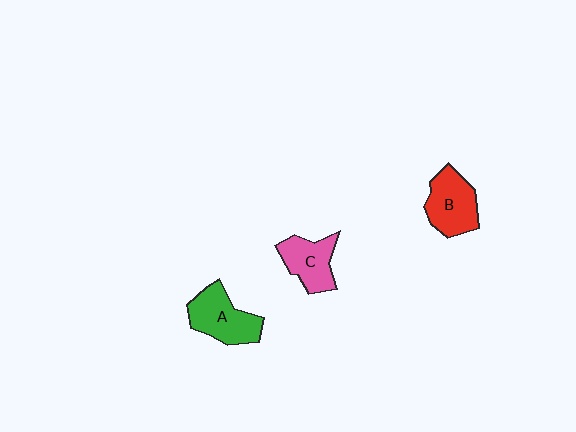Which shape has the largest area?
Shape A (green).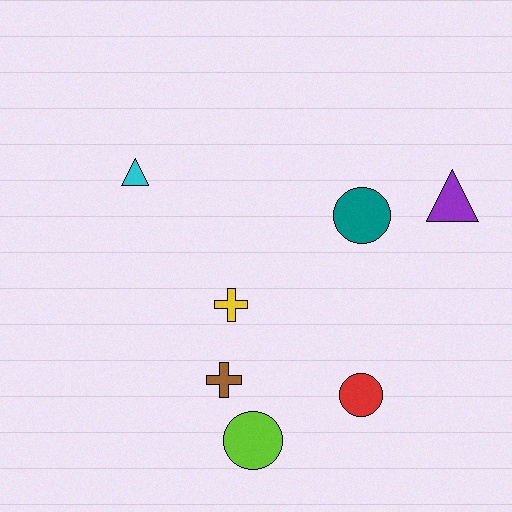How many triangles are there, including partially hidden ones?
There are 2 triangles.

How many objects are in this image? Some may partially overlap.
There are 7 objects.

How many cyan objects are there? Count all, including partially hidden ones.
There is 1 cyan object.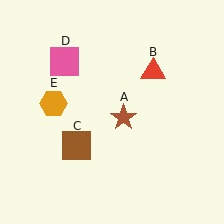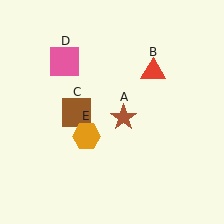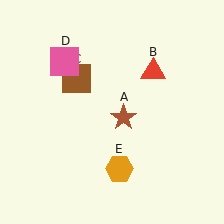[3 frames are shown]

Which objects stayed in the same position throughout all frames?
Brown star (object A) and red triangle (object B) and pink square (object D) remained stationary.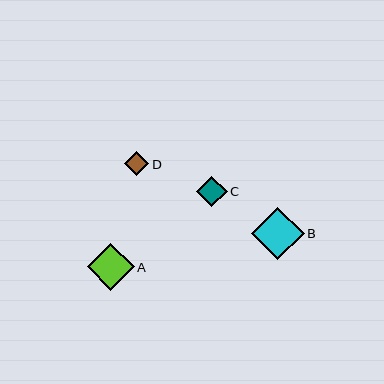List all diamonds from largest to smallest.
From largest to smallest: B, A, C, D.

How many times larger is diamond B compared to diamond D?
Diamond B is approximately 2.1 times the size of diamond D.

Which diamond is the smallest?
Diamond D is the smallest with a size of approximately 25 pixels.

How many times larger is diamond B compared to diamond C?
Diamond B is approximately 1.7 times the size of diamond C.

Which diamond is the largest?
Diamond B is the largest with a size of approximately 52 pixels.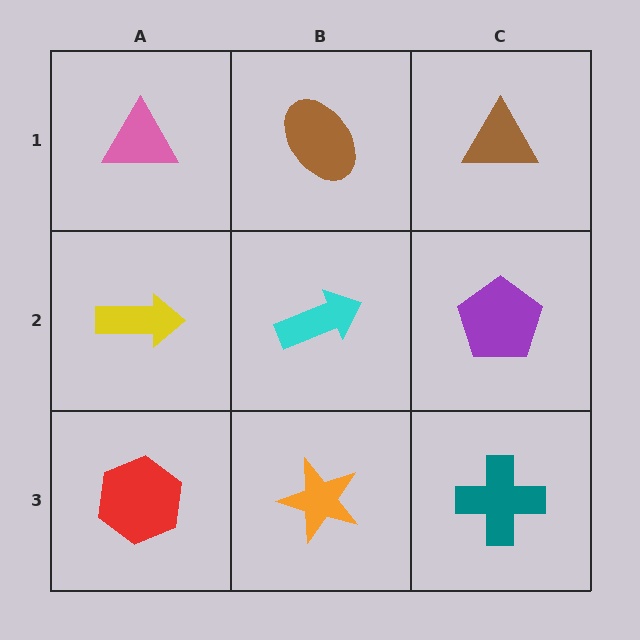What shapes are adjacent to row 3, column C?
A purple pentagon (row 2, column C), an orange star (row 3, column B).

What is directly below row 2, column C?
A teal cross.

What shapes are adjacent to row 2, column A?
A pink triangle (row 1, column A), a red hexagon (row 3, column A), a cyan arrow (row 2, column B).